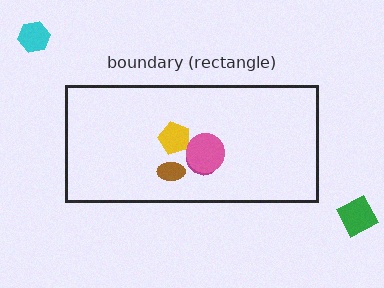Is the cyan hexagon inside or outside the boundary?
Outside.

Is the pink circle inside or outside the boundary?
Inside.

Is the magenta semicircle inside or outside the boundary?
Inside.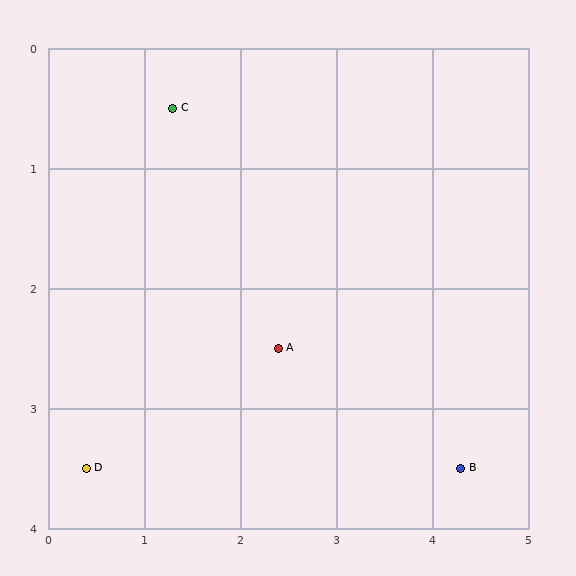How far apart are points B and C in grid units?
Points B and C are about 4.2 grid units apart.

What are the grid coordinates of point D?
Point D is at approximately (0.4, 3.5).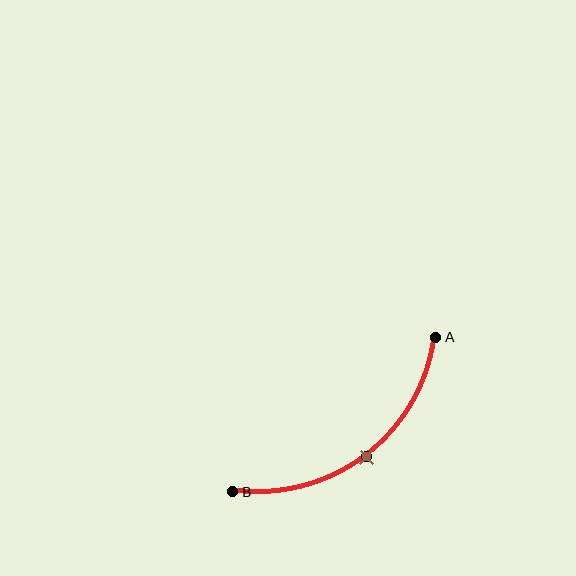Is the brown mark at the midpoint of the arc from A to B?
Yes. The brown mark lies on the arc at equal arc-length from both A and B — it is the arc midpoint.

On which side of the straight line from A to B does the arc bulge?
The arc bulges below and to the right of the straight line connecting A and B.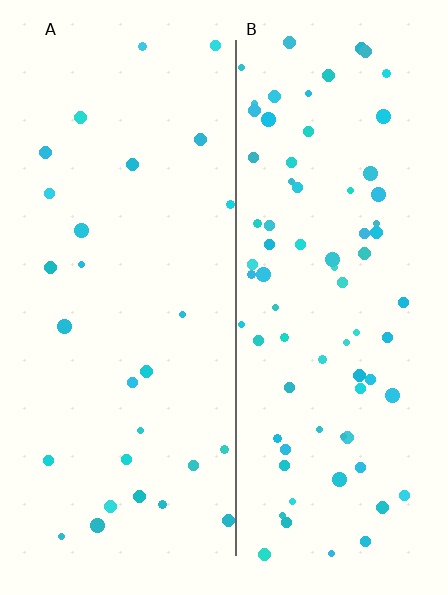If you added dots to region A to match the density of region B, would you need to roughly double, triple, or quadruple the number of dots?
Approximately triple.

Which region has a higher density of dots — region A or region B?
B (the right).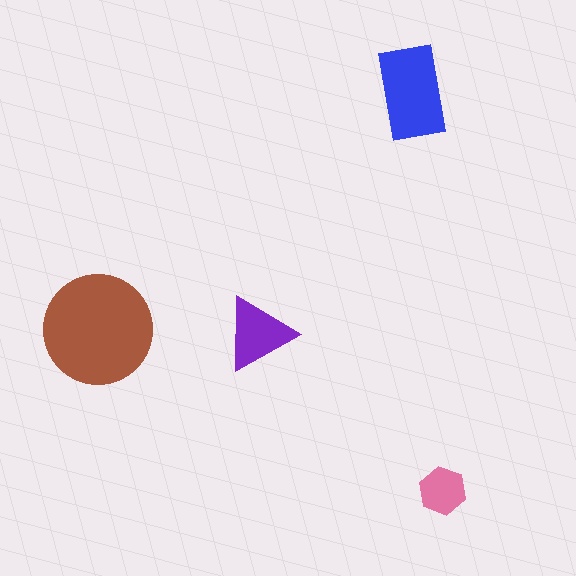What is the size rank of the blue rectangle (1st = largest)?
2nd.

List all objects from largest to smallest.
The brown circle, the blue rectangle, the purple triangle, the pink hexagon.